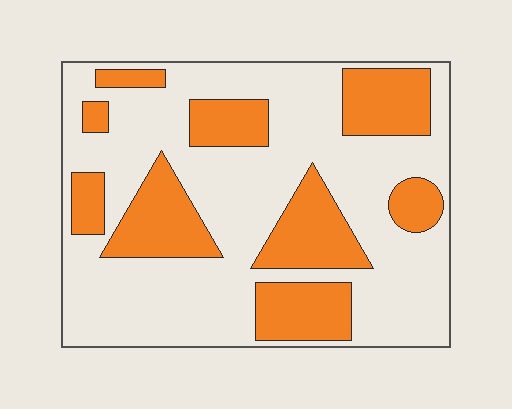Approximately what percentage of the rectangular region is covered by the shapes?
Approximately 30%.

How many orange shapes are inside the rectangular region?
9.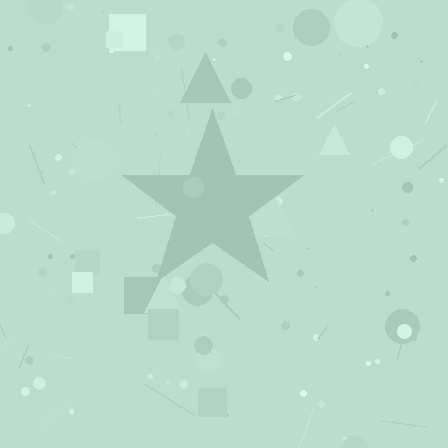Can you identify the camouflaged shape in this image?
The camouflaged shape is a star.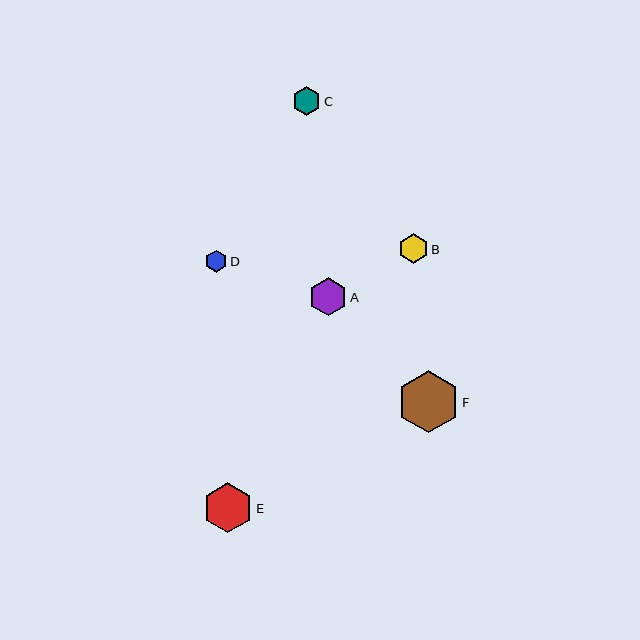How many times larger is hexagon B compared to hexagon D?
Hexagon B is approximately 1.3 times the size of hexagon D.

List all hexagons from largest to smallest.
From largest to smallest: F, E, A, B, C, D.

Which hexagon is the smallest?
Hexagon D is the smallest with a size of approximately 22 pixels.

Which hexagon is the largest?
Hexagon F is the largest with a size of approximately 62 pixels.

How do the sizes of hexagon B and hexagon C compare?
Hexagon B and hexagon C are approximately the same size.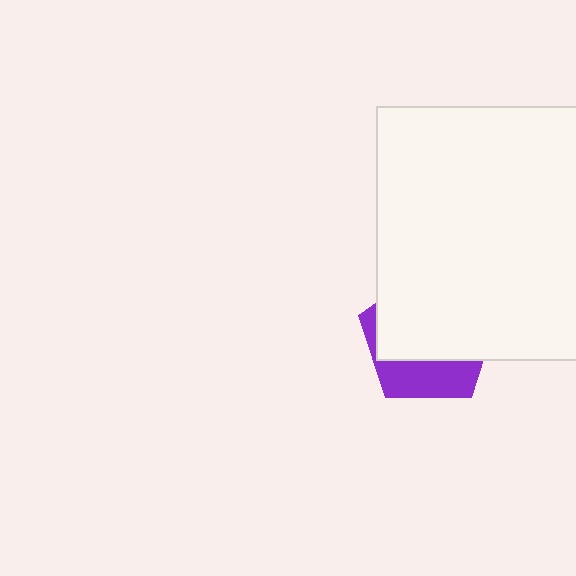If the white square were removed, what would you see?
You would see the complete purple pentagon.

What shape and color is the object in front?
The object in front is a white square.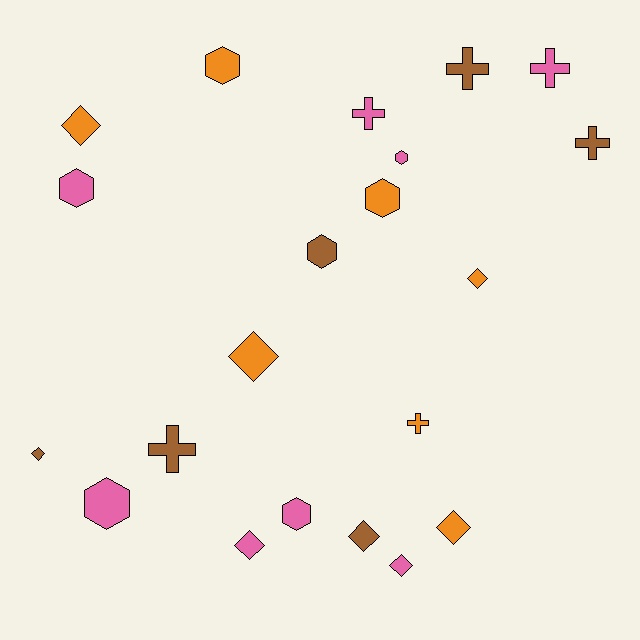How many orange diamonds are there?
There are 4 orange diamonds.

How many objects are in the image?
There are 21 objects.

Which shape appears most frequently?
Diamond, with 8 objects.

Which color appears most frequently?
Pink, with 8 objects.